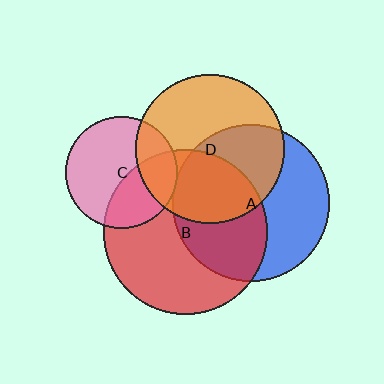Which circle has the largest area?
Circle B (red).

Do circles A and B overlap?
Yes.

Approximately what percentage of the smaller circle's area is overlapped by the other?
Approximately 50%.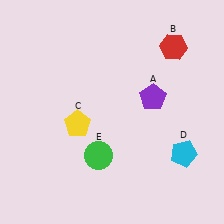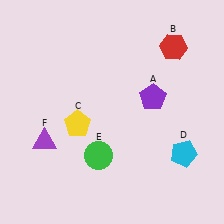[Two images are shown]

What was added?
A purple triangle (F) was added in Image 2.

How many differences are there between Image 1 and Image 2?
There is 1 difference between the two images.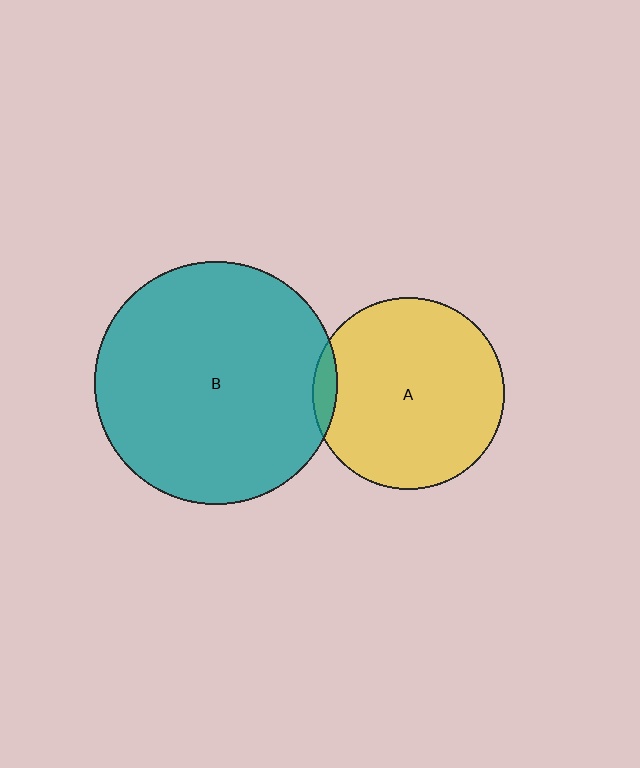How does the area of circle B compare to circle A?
Approximately 1.6 times.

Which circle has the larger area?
Circle B (teal).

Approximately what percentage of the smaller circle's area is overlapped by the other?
Approximately 5%.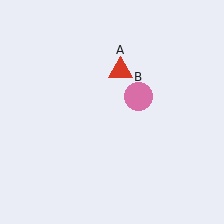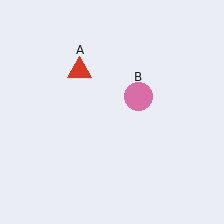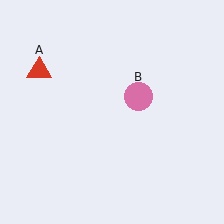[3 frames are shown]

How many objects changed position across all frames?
1 object changed position: red triangle (object A).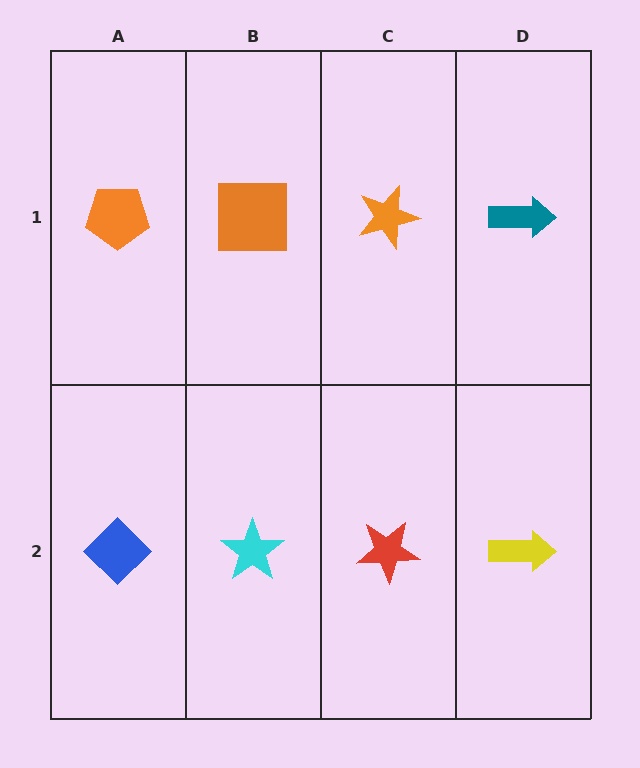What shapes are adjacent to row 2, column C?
An orange star (row 1, column C), a cyan star (row 2, column B), a yellow arrow (row 2, column D).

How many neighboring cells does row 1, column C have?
3.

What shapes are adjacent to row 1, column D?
A yellow arrow (row 2, column D), an orange star (row 1, column C).